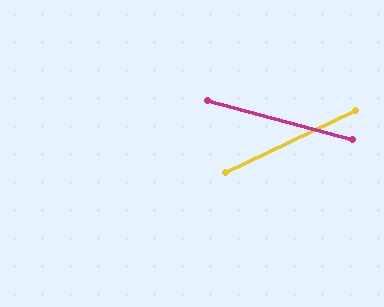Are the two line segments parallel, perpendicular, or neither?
Neither parallel nor perpendicular — they differ by about 41°.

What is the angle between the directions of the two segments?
Approximately 41 degrees.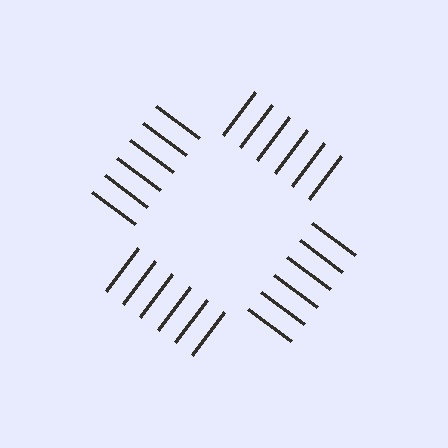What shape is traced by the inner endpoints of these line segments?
An illusory square — the line segments terminate on its edges but no continuous stroke is drawn.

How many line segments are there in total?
24 — 6 along each of the 4 edges.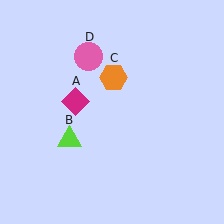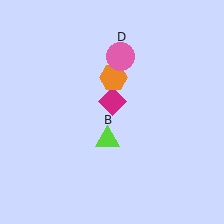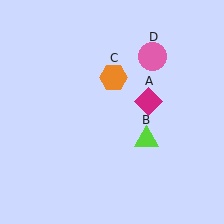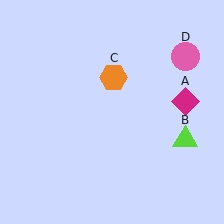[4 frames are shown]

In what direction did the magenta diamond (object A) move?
The magenta diamond (object A) moved right.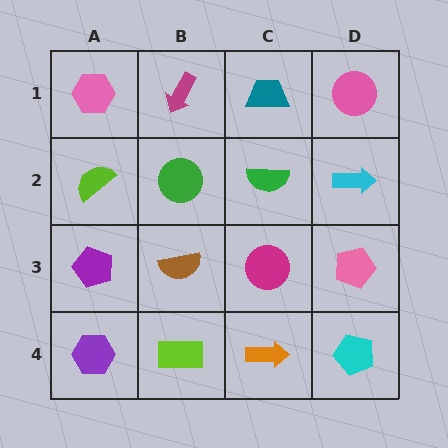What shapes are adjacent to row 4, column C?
A magenta circle (row 3, column C), a lime rectangle (row 4, column B), a cyan pentagon (row 4, column D).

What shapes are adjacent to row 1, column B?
A green circle (row 2, column B), a pink hexagon (row 1, column A), a teal trapezoid (row 1, column C).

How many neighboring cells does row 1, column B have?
3.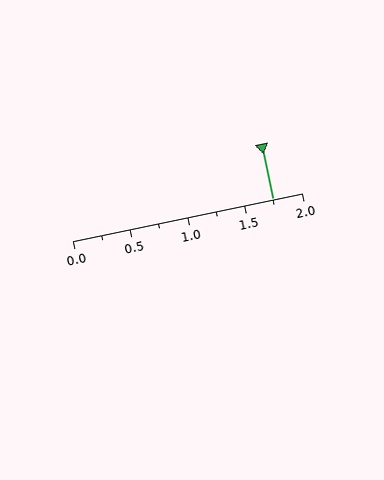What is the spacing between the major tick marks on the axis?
The major ticks are spaced 0.5 apart.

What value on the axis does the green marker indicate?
The marker indicates approximately 1.75.